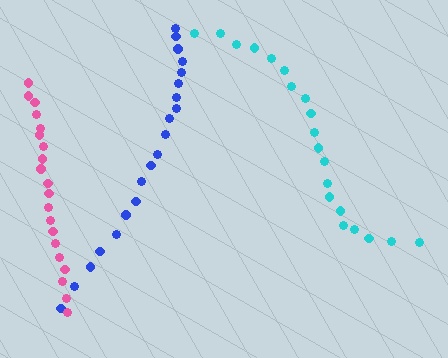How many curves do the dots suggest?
There are 3 distinct paths.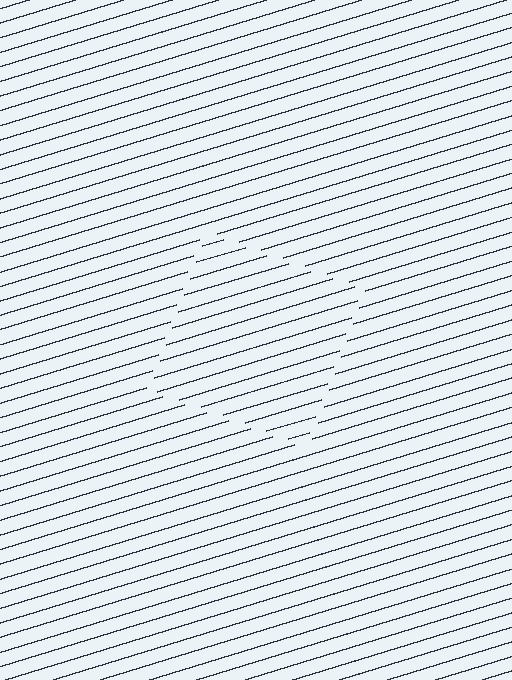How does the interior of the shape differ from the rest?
The interior of the shape contains the same grating, shifted by half a period — the contour is defined by the phase discontinuity where line-ends from the inner and outer gratings abut.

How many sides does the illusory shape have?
4 sides — the line-ends trace a square.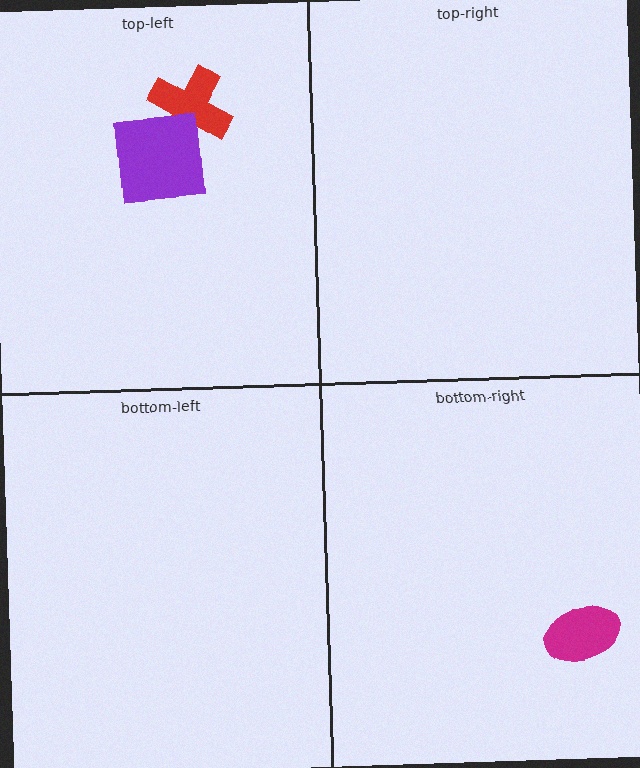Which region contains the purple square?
The top-left region.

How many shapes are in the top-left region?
2.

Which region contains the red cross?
The top-left region.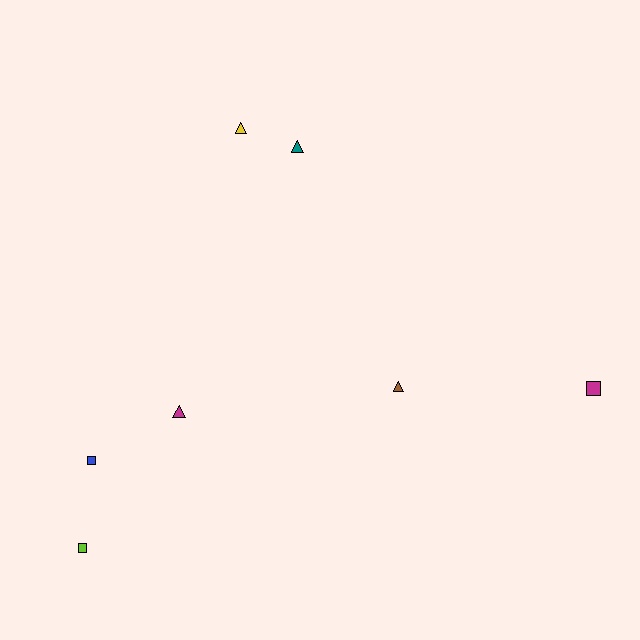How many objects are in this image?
There are 7 objects.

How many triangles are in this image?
There are 4 triangles.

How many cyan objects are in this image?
There are no cyan objects.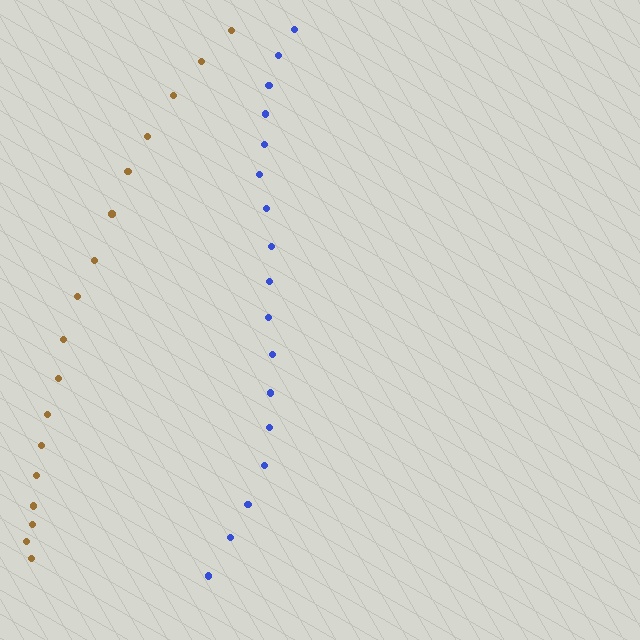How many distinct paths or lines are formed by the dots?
There are 2 distinct paths.